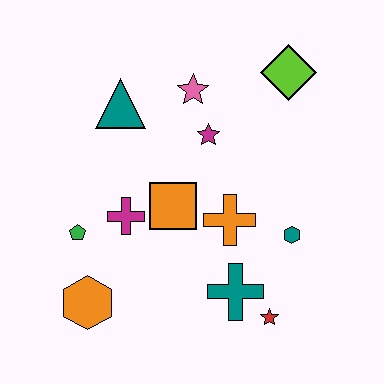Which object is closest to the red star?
The teal cross is closest to the red star.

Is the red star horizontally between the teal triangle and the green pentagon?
No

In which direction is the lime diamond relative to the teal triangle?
The lime diamond is to the right of the teal triangle.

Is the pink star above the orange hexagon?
Yes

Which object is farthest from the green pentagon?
The lime diamond is farthest from the green pentagon.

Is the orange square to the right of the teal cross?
No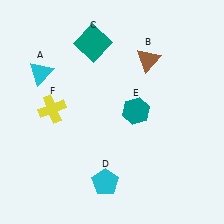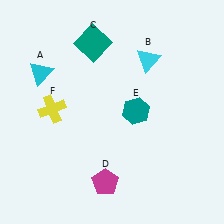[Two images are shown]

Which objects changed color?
B changed from brown to cyan. D changed from cyan to magenta.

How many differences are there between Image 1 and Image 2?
There are 2 differences between the two images.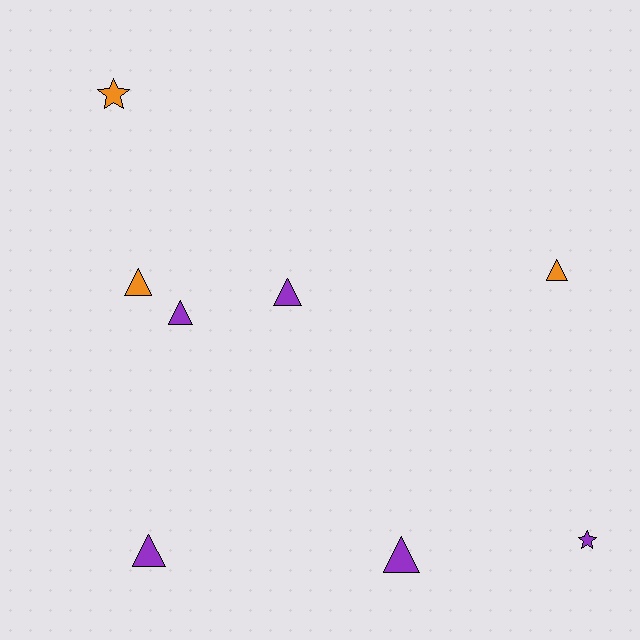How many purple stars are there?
There is 1 purple star.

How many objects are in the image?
There are 8 objects.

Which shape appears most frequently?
Triangle, with 6 objects.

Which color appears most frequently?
Purple, with 5 objects.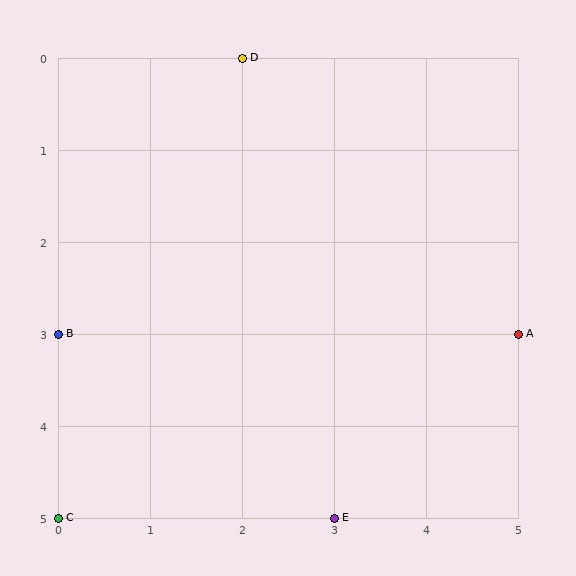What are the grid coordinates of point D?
Point D is at grid coordinates (2, 0).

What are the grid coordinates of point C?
Point C is at grid coordinates (0, 5).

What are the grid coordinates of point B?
Point B is at grid coordinates (0, 3).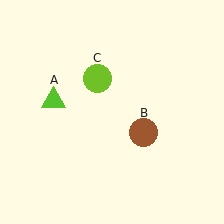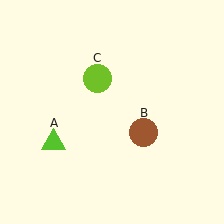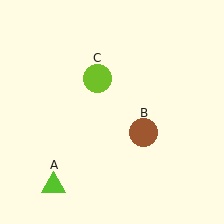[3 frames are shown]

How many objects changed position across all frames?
1 object changed position: lime triangle (object A).